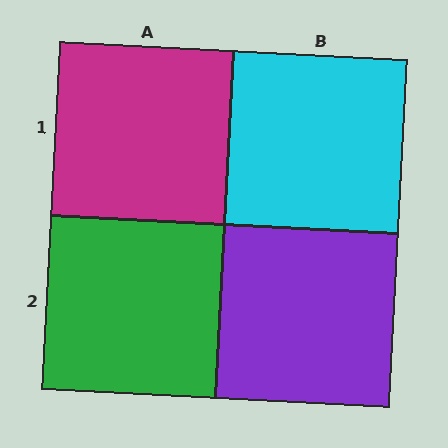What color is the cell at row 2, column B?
Purple.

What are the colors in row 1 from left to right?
Magenta, cyan.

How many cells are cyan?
1 cell is cyan.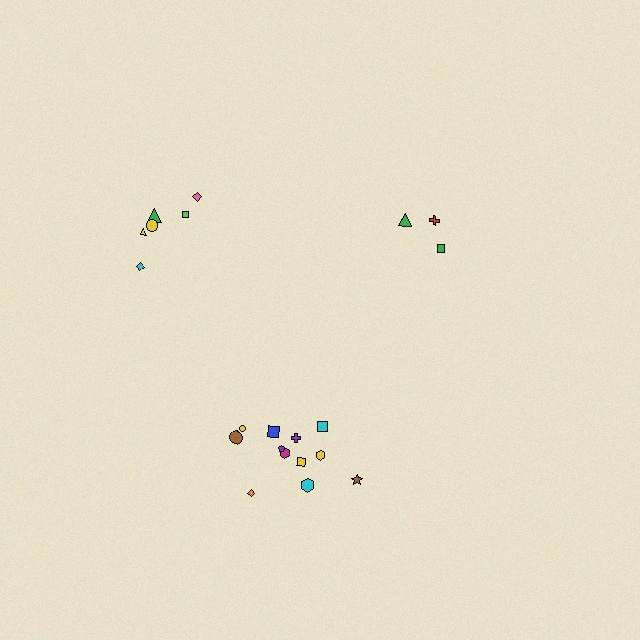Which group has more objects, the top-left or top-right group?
The top-left group.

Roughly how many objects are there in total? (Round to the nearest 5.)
Roughly 20 objects in total.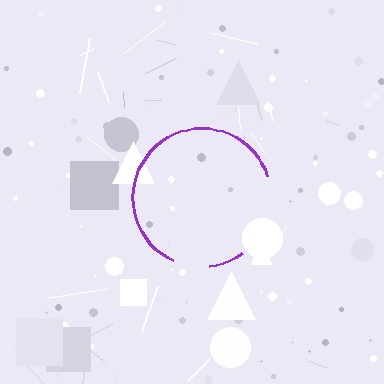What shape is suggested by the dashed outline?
The dashed outline suggests a circle.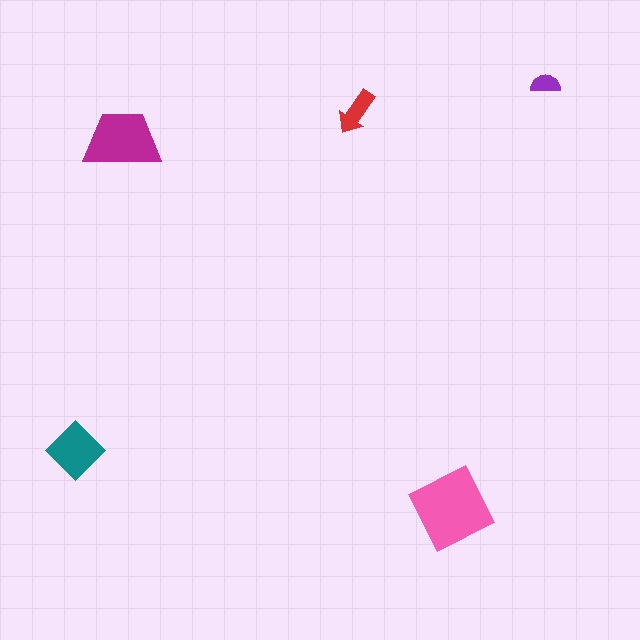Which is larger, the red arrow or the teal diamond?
The teal diamond.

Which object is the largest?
The pink square.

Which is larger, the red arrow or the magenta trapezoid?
The magenta trapezoid.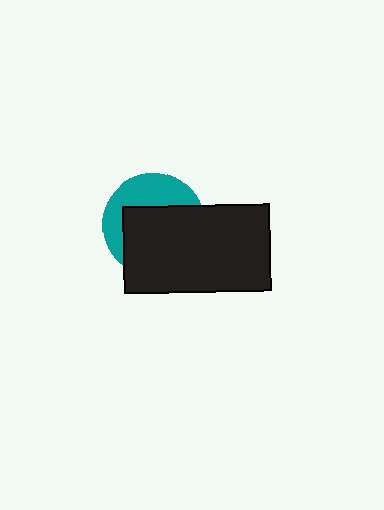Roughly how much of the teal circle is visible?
A small part of it is visible (roughly 39%).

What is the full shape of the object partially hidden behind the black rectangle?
The partially hidden object is a teal circle.